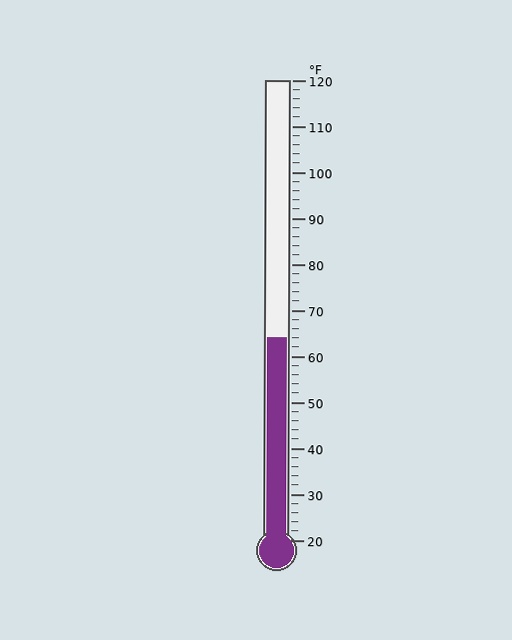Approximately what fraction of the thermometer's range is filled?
The thermometer is filled to approximately 45% of its range.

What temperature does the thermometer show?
The thermometer shows approximately 64°F.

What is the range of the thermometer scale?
The thermometer scale ranges from 20°F to 120°F.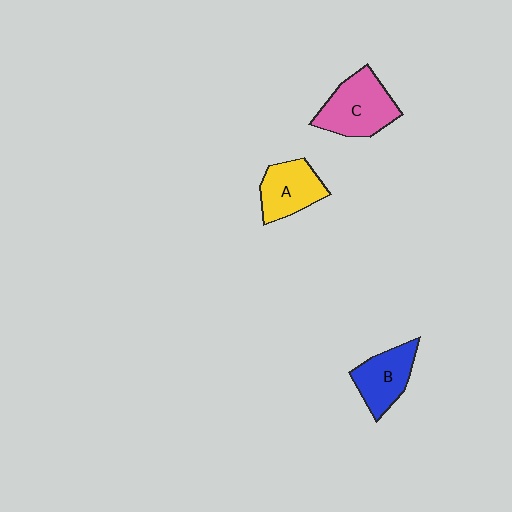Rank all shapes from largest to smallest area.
From largest to smallest: C (pink), A (yellow), B (blue).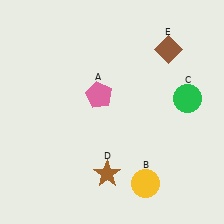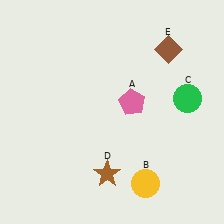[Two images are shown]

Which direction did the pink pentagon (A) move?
The pink pentagon (A) moved right.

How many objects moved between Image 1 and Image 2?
1 object moved between the two images.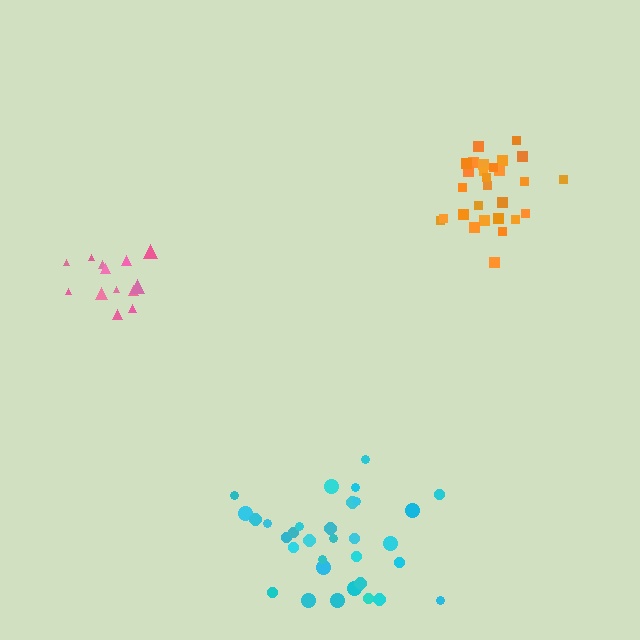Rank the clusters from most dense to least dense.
orange, pink, cyan.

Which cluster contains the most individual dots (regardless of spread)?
Cyan (32).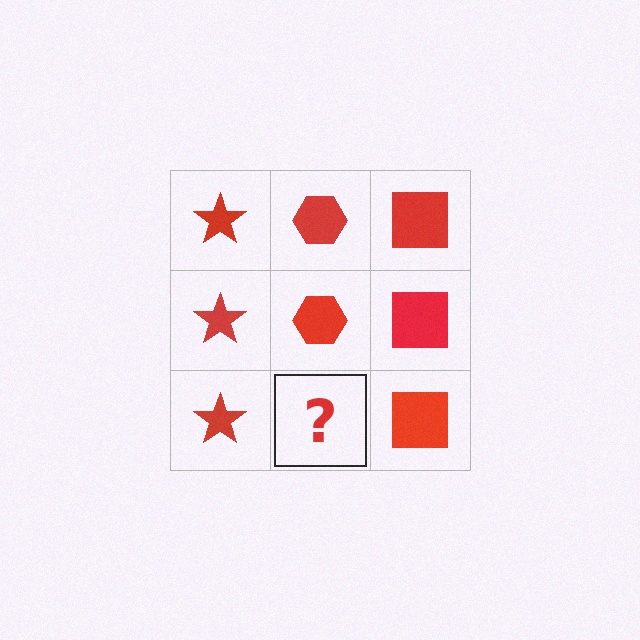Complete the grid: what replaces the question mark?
The question mark should be replaced with a red hexagon.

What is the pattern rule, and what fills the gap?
The rule is that each column has a consistent shape. The gap should be filled with a red hexagon.